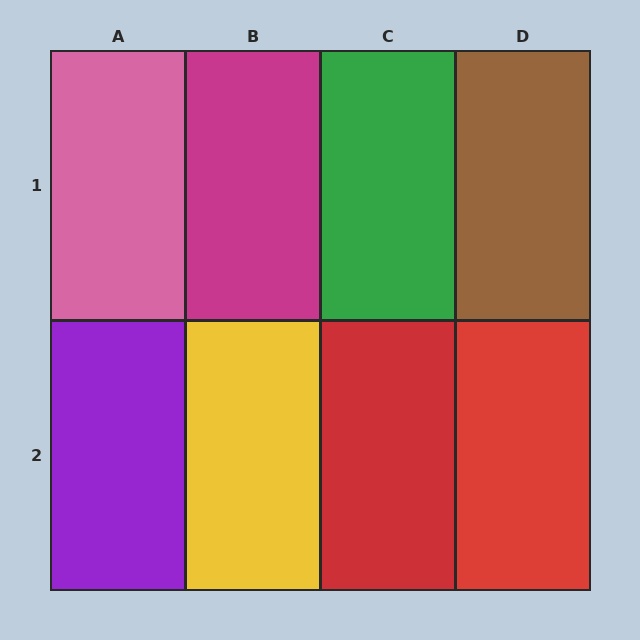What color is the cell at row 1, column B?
Magenta.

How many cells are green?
1 cell is green.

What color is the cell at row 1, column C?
Green.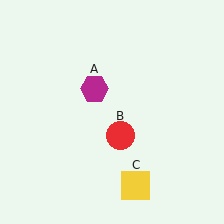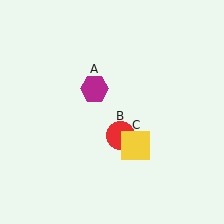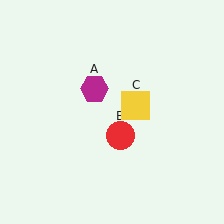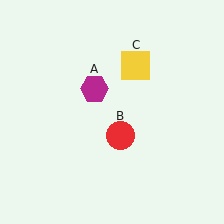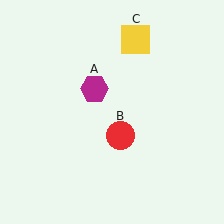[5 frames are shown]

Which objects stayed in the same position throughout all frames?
Magenta hexagon (object A) and red circle (object B) remained stationary.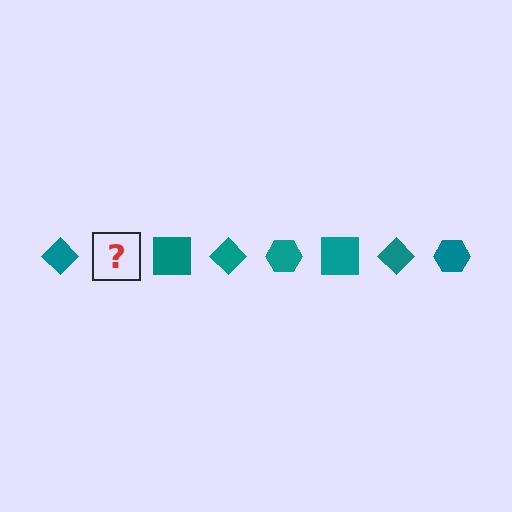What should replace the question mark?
The question mark should be replaced with a teal hexagon.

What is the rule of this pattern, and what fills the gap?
The rule is that the pattern cycles through diamond, hexagon, square shapes in teal. The gap should be filled with a teal hexagon.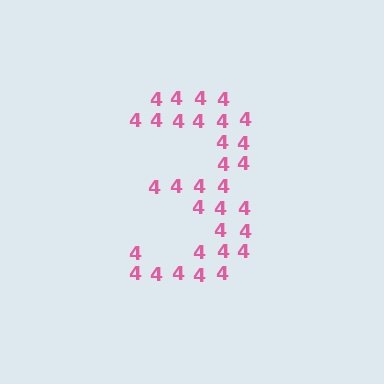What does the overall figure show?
The overall figure shows the digit 3.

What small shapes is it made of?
It is made of small digit 4's.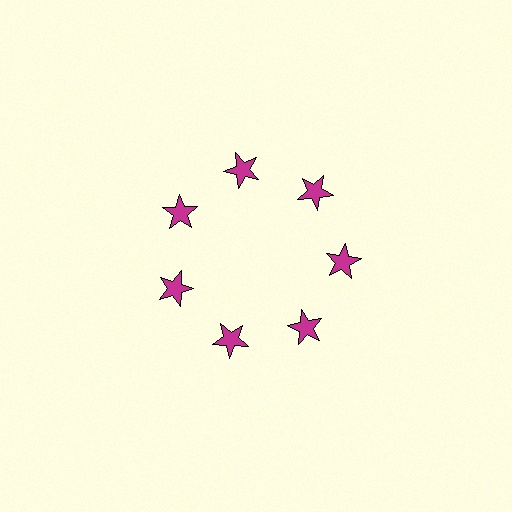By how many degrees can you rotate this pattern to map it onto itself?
The pattern maps onto itself every 51 degrees of rotation.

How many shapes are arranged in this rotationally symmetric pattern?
There are 7 shapes, arranged in 7 groups of 1.